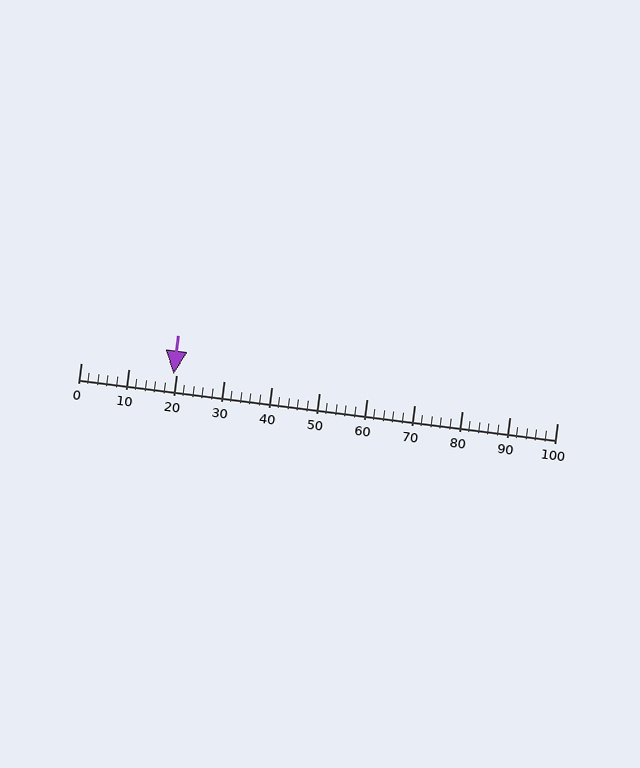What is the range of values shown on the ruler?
The ruler shows values from 0 to 100.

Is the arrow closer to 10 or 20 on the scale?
The arrow is closer to 20.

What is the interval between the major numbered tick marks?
The major tick marks are spaced 10 units apart.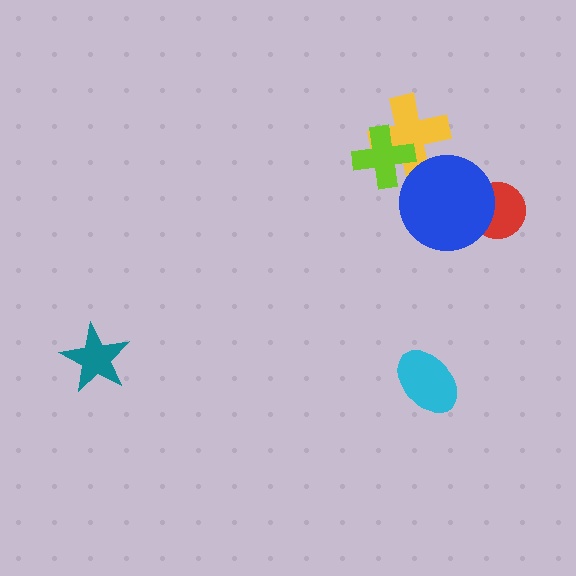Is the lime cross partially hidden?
No, no other shape covers it.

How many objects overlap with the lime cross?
1 object overlaps with the lime cross.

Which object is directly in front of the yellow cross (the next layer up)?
The lime cross is directly in front of the yellow cross.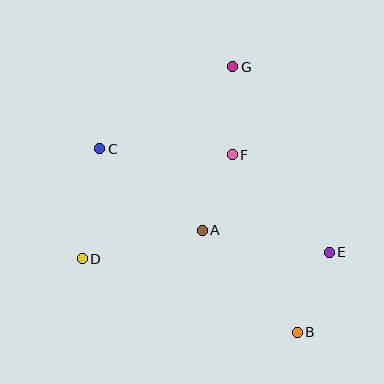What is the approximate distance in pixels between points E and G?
The distance between E and G is approximately 209 pixels.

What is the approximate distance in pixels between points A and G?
The distance between A and G is approximately 166 pixels.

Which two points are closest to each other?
Points A and F are closest to each other.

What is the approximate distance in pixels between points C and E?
The distance between C and E is approximately 252 pixels.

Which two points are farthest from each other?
Points B and G are farthest from each other.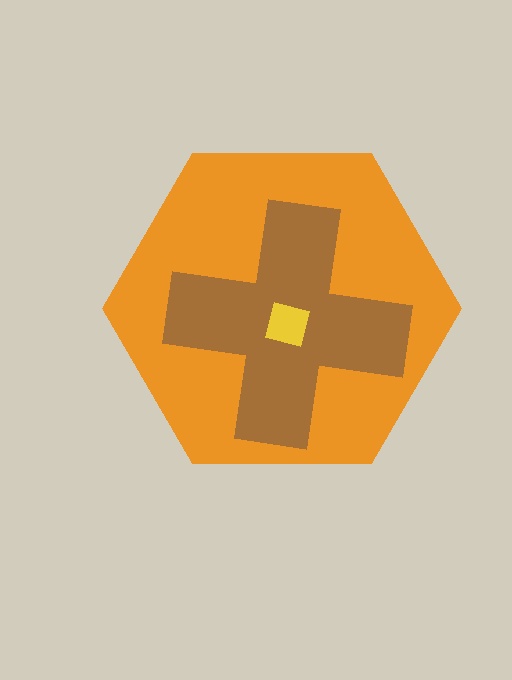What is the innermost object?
The yellow square.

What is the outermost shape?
The orange hexagon.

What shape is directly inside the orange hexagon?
The brown cross.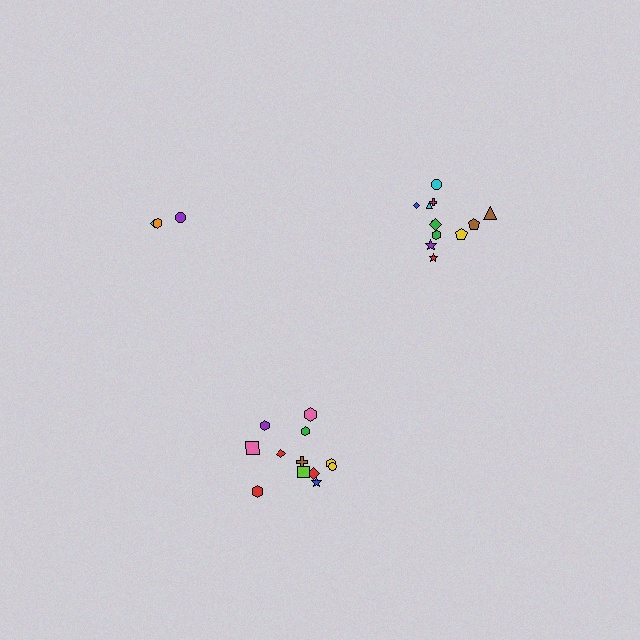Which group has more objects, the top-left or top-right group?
The top-right group.